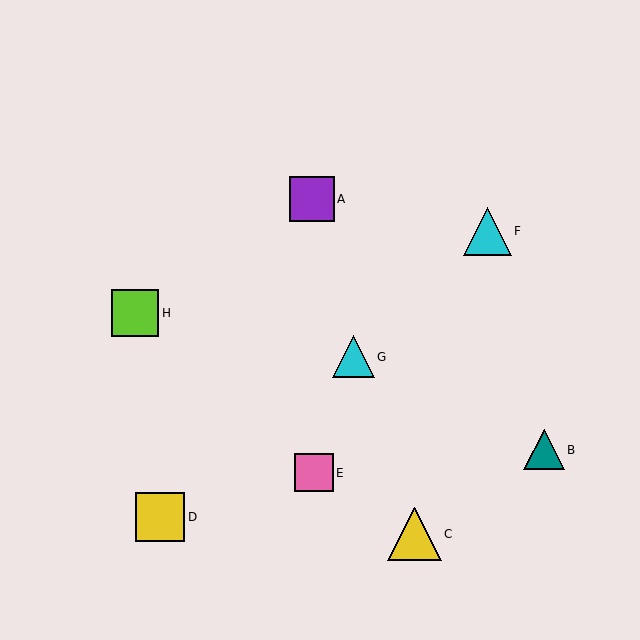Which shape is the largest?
The yellow triangle (labeled C) is the largest.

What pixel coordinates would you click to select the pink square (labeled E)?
Click at (314, 473) to select the pink square E.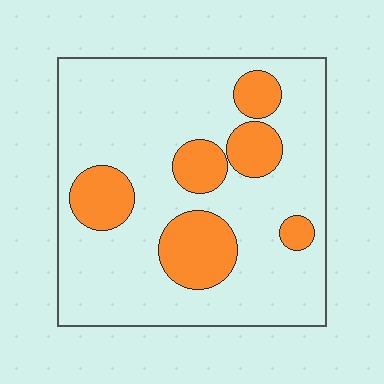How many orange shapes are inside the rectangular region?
6.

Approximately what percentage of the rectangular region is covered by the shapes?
Approximately 20%.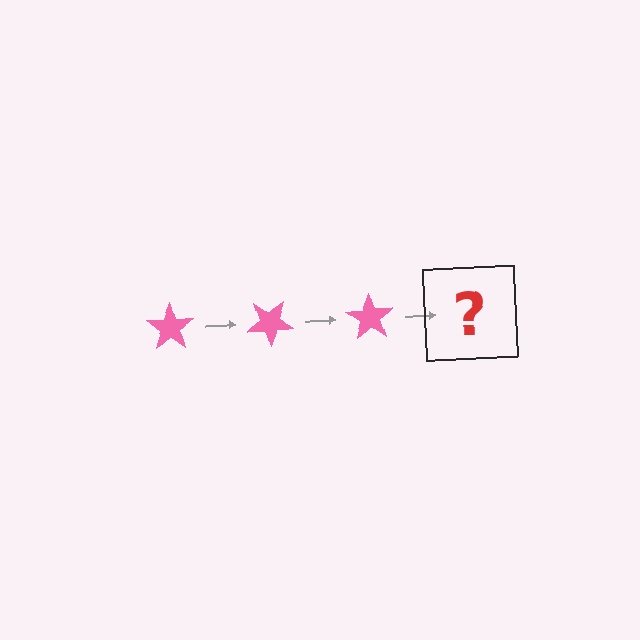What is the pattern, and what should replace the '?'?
The pattern is that the star rotates 35 degrees each step. The '?' should be a pink star rotated 105 degrees.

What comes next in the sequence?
The next element should be a pink star rotated 105 degrees.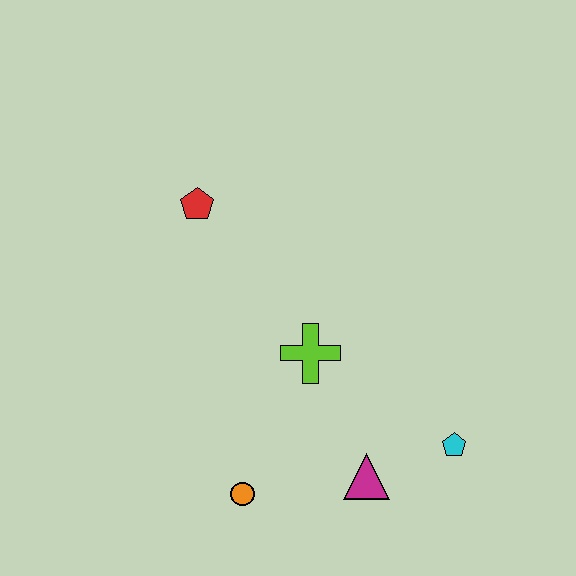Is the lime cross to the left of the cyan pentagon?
Yes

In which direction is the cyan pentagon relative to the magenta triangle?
The cyan pentagon is to the right of the magenta triangle.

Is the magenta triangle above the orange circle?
Yes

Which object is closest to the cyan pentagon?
The magenta triangle is closest to the cyan pentagon.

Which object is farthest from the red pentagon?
The cyan pentagon is farthest from the red pentagon.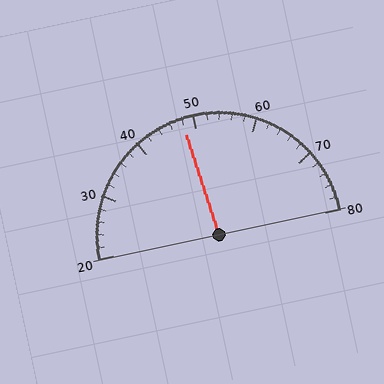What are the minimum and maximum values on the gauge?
The gauge ranges from 20 to 80.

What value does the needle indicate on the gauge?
The needle indicates approximately 48.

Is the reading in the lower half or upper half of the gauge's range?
The reading is in the lower half of the range (20 to 80).